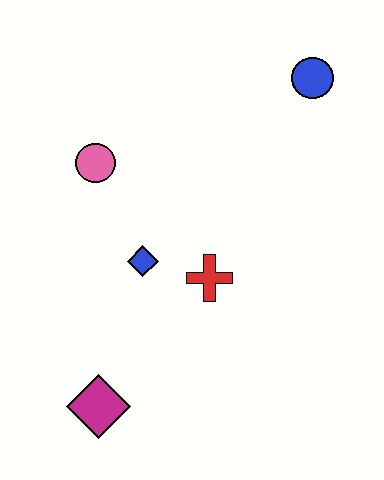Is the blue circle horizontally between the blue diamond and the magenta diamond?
No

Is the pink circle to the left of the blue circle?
Yes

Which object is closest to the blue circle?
The red cross is closest to the blue circle.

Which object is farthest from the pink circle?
The magenta diamond is farthest from the pink circle.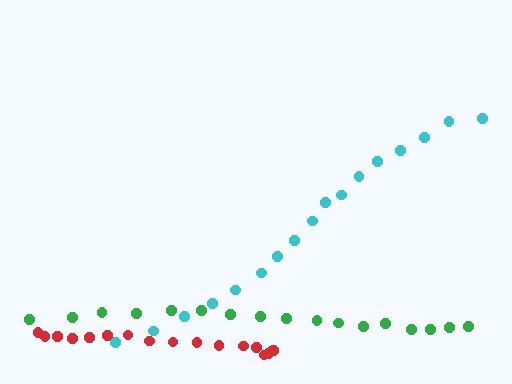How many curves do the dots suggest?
There are 3 distinct paths.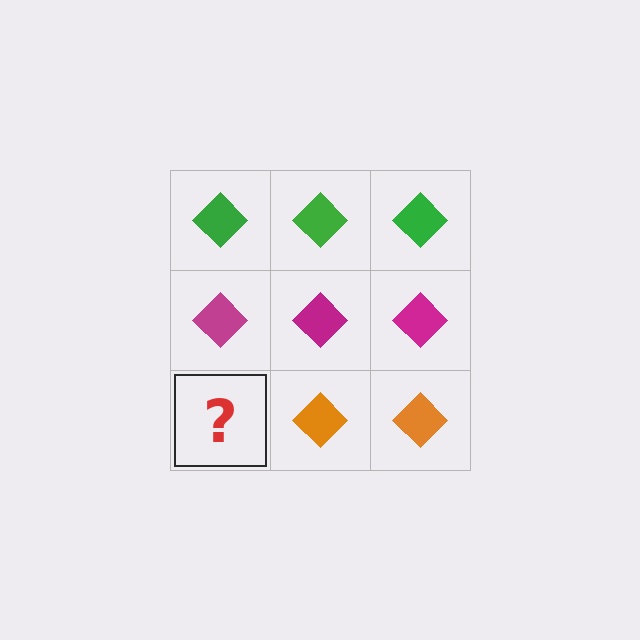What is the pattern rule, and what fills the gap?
The rule is that each row has a consistent color. The gap should be filled with an orange diamond.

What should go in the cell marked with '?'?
The missing cell should contain an orange diamond.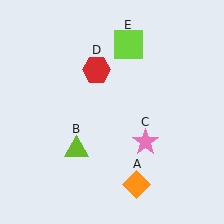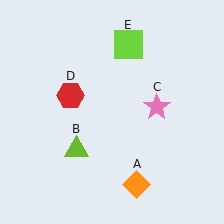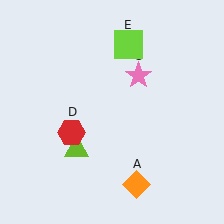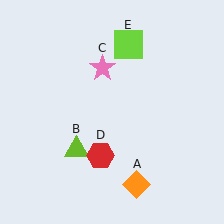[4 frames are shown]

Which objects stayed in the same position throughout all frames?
Orange diamond (object A) and lime triangle (object B) and lime square (object E) remained stationary.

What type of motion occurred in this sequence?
The pink star (object C), red hexagon (object D) rotated counterclockwise around the center of the scene.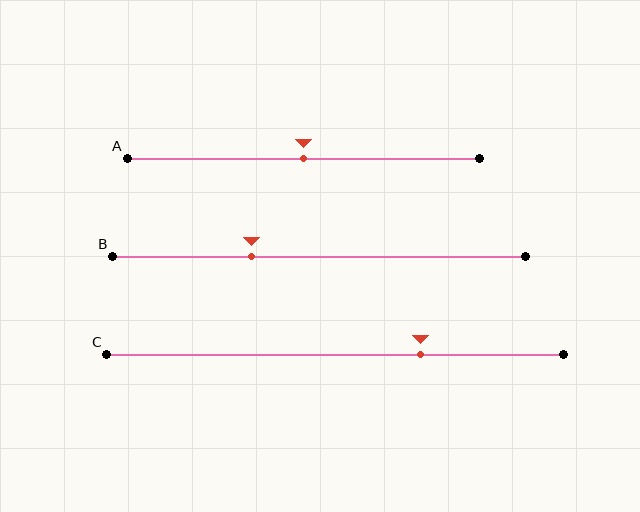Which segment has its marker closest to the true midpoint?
Segment A has its marker closest to the true midpoint.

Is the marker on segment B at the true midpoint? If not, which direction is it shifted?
No, the marker on segment B is shifted to the left by about 16% of the segment length.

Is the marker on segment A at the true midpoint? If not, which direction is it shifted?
Yes, the marker on segment A is at the true midpoint.